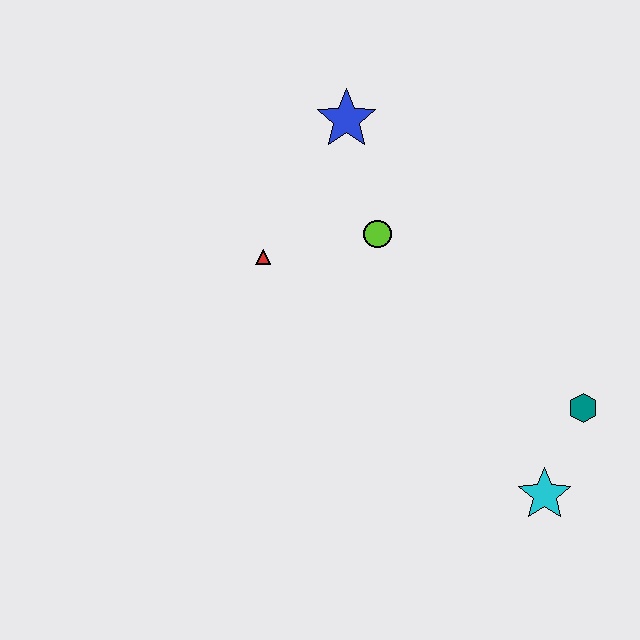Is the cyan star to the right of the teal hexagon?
No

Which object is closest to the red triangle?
The lime circle is closest to the red triangle.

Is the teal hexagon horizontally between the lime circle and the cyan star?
No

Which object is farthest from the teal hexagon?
The blue star is farthest from the teal hexagon.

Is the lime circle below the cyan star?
No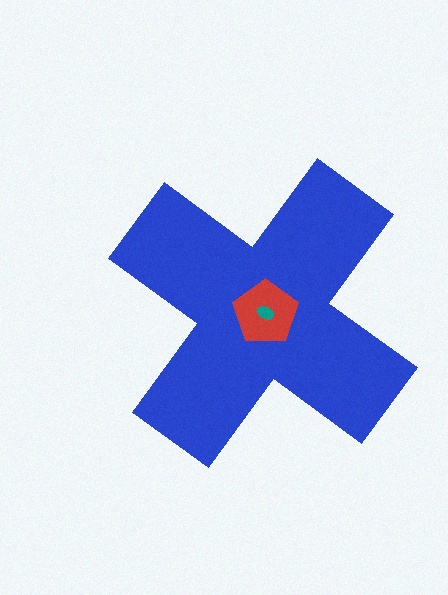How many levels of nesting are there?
3.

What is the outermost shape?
The blue cross.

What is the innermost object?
The teal ellipse.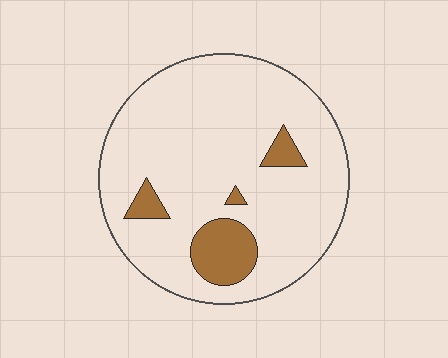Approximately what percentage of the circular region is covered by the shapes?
Approximately 10%.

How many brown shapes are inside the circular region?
4.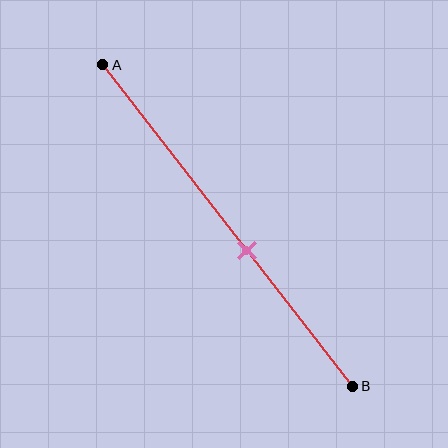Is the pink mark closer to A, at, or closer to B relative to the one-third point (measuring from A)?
The pink mark is closer to point B than the one-third point of segment AB.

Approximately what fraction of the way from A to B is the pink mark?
The pink mark is approximately 60% of the way from A to B.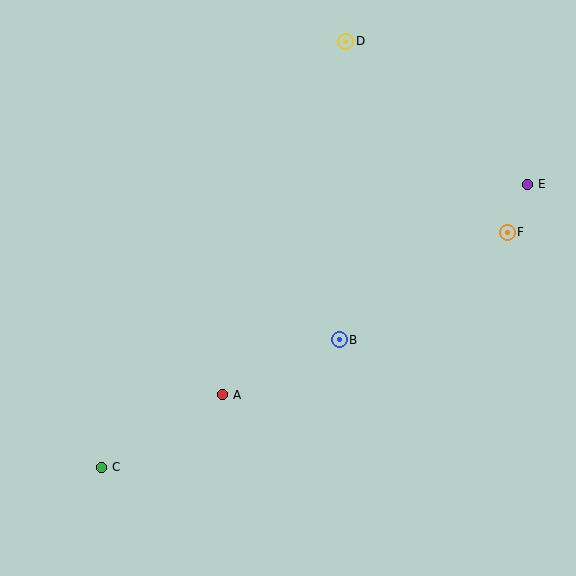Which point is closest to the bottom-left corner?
Point C is closest to the bottom-left corner.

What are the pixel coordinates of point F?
Point F is at (507, 232).